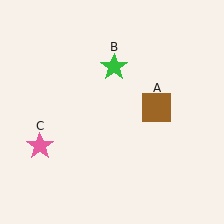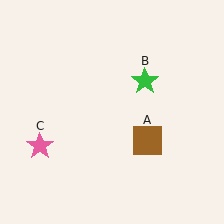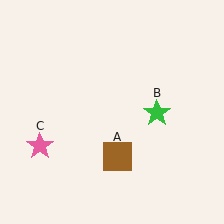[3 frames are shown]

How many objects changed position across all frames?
2 objects changed position: brown square (object A), green star (object B).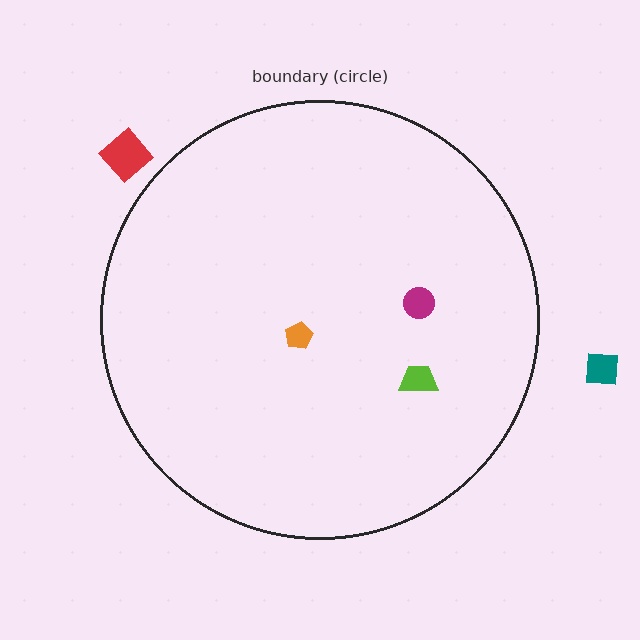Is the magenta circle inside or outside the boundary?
Inside.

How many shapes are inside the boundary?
3 inside, 2 outside.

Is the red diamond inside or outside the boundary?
Outside.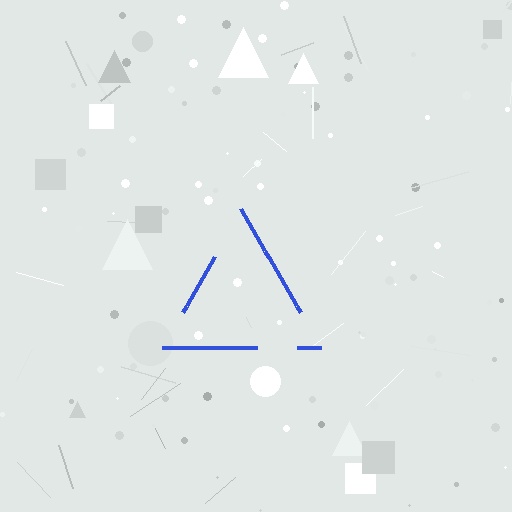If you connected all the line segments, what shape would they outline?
They would outline a triangle.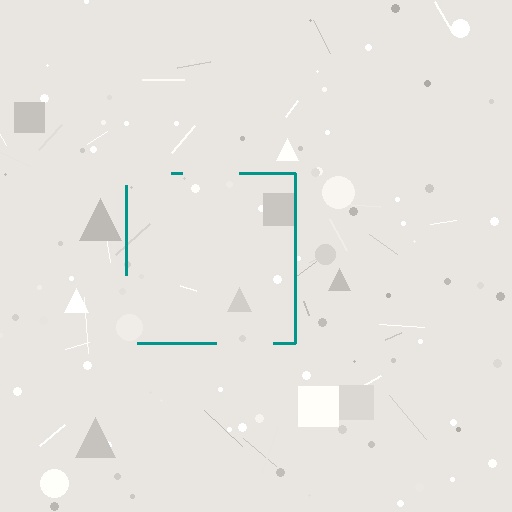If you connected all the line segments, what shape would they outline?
They would outline a square.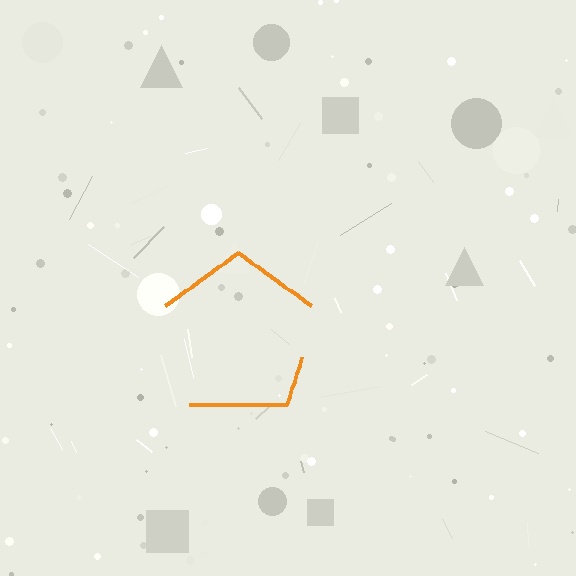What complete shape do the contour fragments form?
The contour fragments form a pentagon.